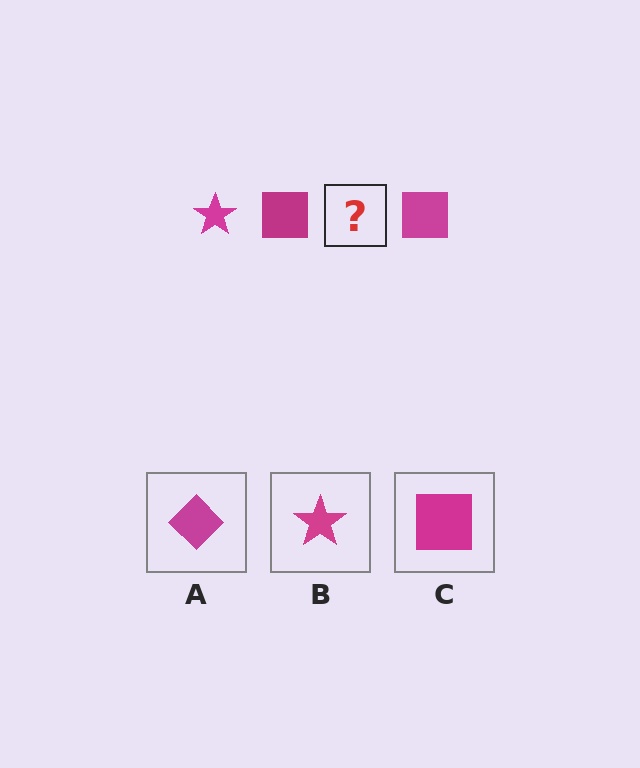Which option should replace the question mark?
Option B.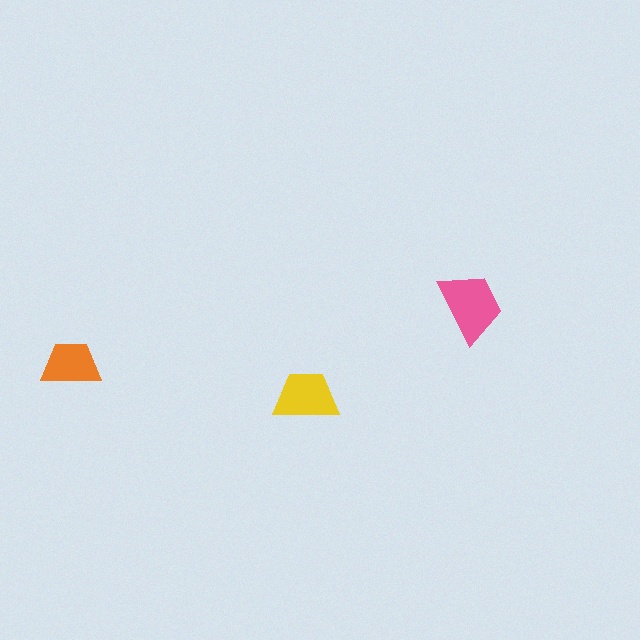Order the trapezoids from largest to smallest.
the pink one, the yellow one, the orange one.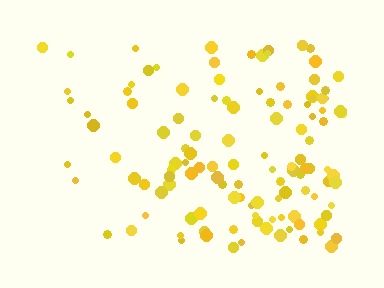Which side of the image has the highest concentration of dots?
The right.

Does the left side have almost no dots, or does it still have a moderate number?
Still a moderate number, just noticeably fewer than the right.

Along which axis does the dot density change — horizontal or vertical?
Horizontal.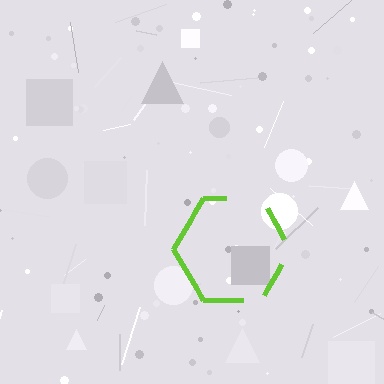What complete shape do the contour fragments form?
The contour fragments form a hexagon.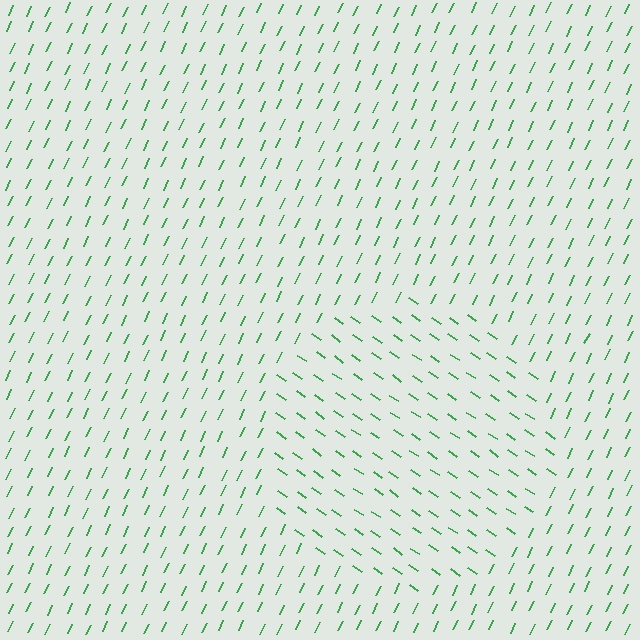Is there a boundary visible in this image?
Yes, there is a texture boundary formed by a change in line orientation.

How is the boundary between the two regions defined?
The boundary is defined purely by a change in line orientation (approximately 81 degrees difference). All lines are the same color and thickness.